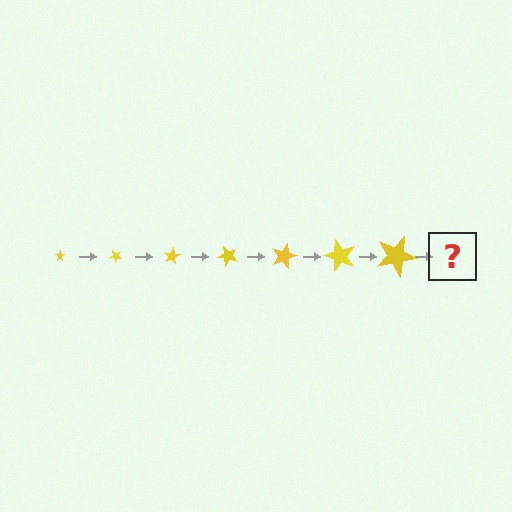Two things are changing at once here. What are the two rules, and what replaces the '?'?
The two rules are that the star grows larger each step and it rotates 40 degrees each step. The '?' should be a star, larger than the previous one and rotated 280 degrees from the start.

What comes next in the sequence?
The next element should be a star, larger than the previous one and rotated 280 degrees from the start.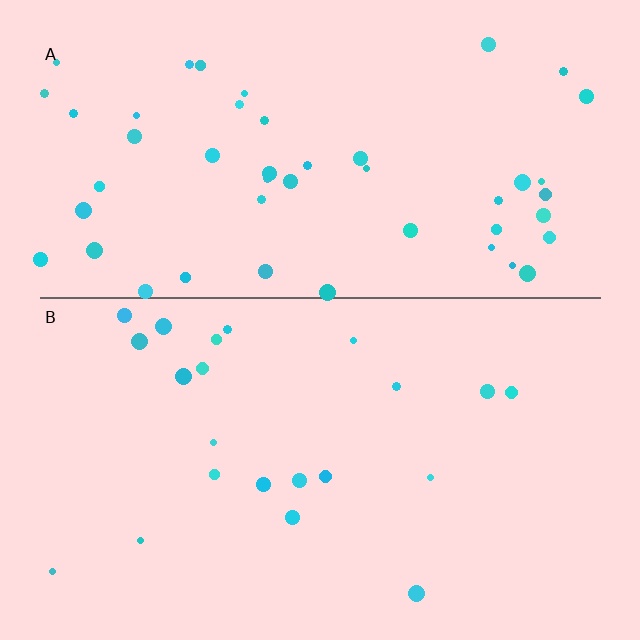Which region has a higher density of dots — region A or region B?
A (the top).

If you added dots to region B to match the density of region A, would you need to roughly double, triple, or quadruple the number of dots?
Approximately double.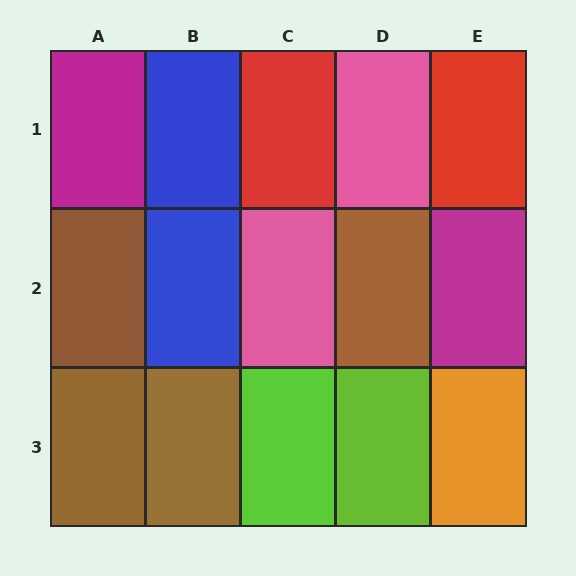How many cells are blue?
2 cells are blue.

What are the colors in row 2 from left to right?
Brown, blue, pink, brown, magenta.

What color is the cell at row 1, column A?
Magenta.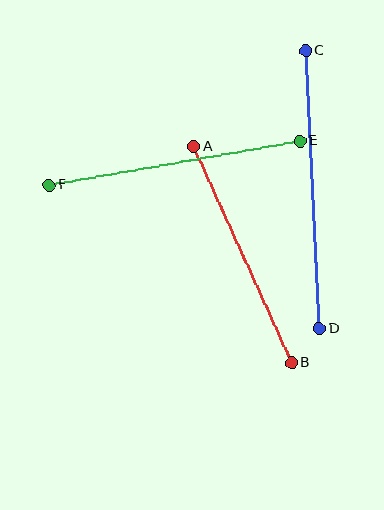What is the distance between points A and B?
The distance is approximately 237 pixels.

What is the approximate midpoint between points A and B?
The midpoint is at approximately (242, 255) pixels.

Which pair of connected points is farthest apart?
Points C and D are farthest apart.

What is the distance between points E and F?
The distance is approximately 254 pixels.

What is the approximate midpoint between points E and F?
The midpoint is at approximately (175, 163) pixels.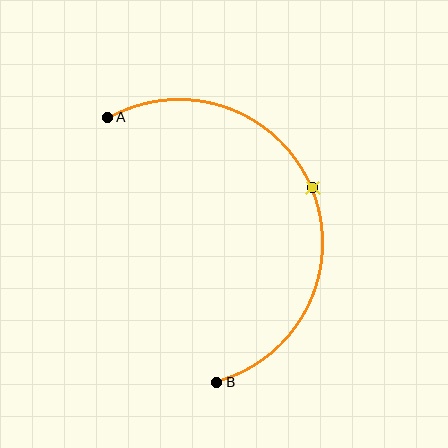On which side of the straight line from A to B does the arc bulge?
The arc bulges to the right of the straight line connecting A and B.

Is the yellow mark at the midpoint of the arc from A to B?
Yes. The yellow mark lies on the arc at equal arc-length from both A and B — it is the arc midpoint.